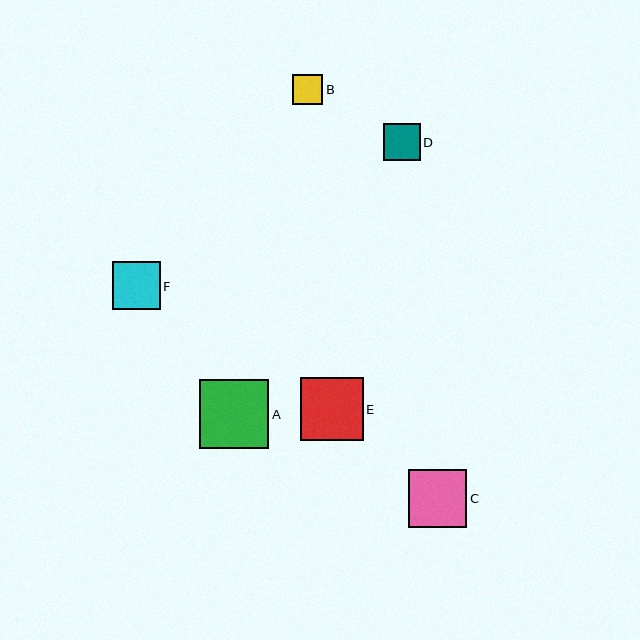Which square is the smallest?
Square B is the smallest with a size of approximately 30 pixels.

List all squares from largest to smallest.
From largest to smallest: A, E, C, F, D, B.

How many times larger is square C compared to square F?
Square C is approximately 1.2 times the size of square F.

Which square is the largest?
Square A is the largest with a size of approximately 69 pixels.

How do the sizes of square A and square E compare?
Square A and square E are approximately the same size.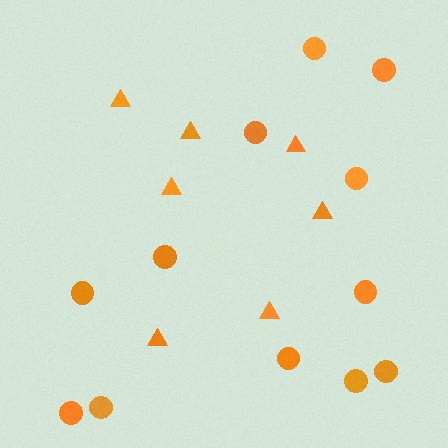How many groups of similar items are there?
There are 2 groups: one group of triangles (7) and one group of circles (12).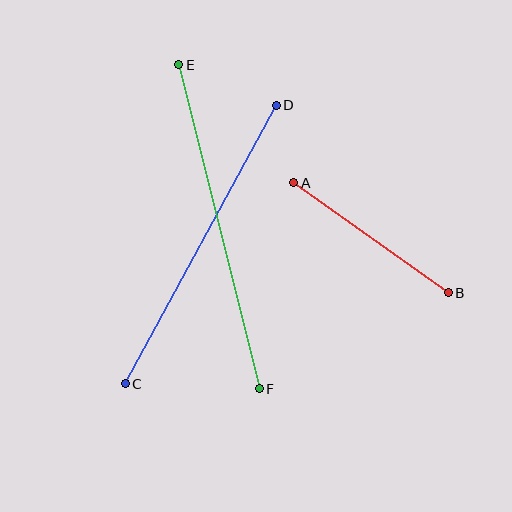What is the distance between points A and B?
The distance is approximately 190 pixels.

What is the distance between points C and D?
The distance is approximately 317 pixels.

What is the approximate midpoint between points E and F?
The midpoint is at approximately (219, 227) pixels.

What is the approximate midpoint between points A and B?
The midpoint is at approximately (371, 238) pixels.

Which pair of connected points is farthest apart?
Points E and F are farthest apart.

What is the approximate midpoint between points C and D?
The midpoint is at approximately (201, 245) pixels.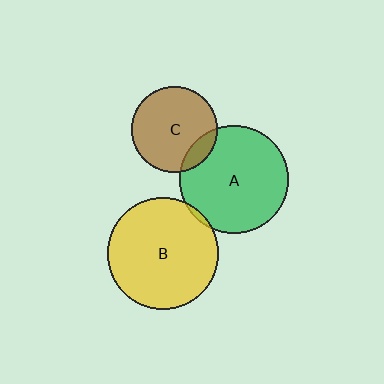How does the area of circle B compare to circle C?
Approximately 1.7 times.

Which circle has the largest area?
Circle B (yellow).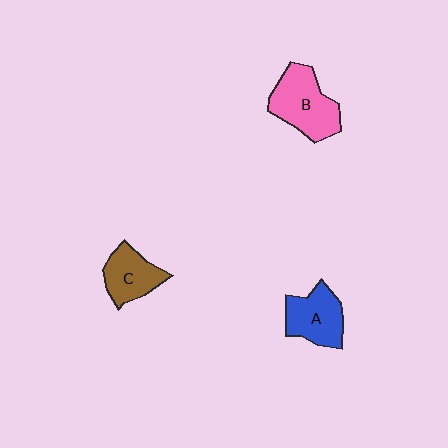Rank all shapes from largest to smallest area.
From largest to smallest: B (pink), A (blue), C (brown).